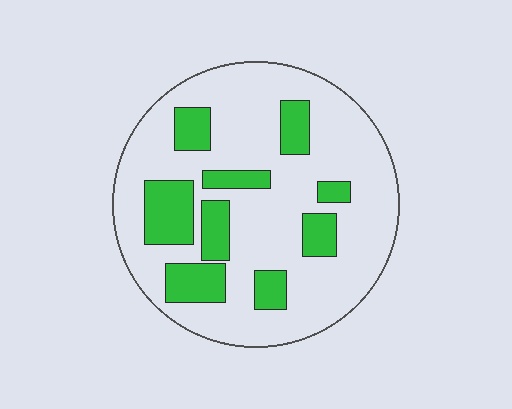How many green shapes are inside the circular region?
9.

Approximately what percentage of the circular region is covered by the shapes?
Approximately 25%.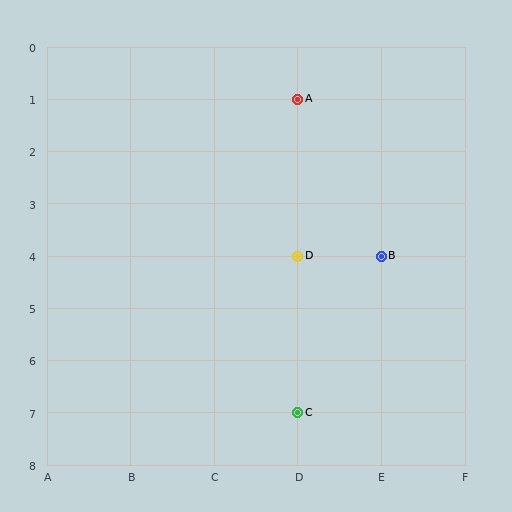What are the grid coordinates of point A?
Point A is at grid coordinates (D, 1).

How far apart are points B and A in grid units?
Points B and A are 1 column and 3 rows apart (about 3.2 grid units diagonally).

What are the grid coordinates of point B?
Point B is at grid coordinates (E, 4).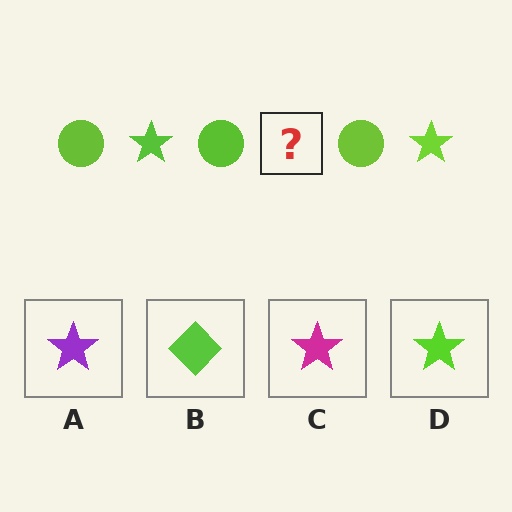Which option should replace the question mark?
Option D.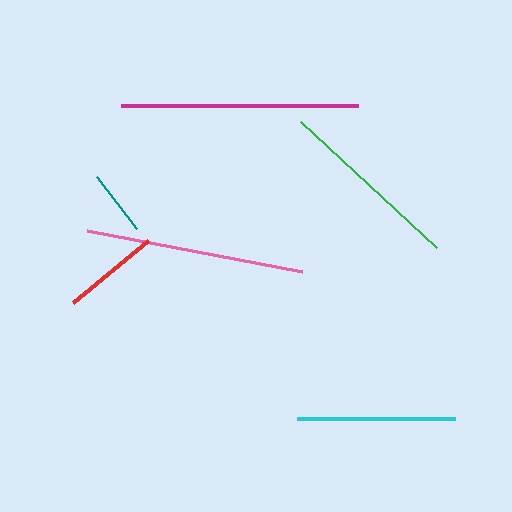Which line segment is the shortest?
The teal line is the shortest at approximately 66 pixels.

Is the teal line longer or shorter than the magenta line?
The magenta line is longer than the teal line.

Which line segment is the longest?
The magenta line is the longest at approximately 237 pixels.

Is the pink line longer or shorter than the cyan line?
The pink line is longer than the cyan line.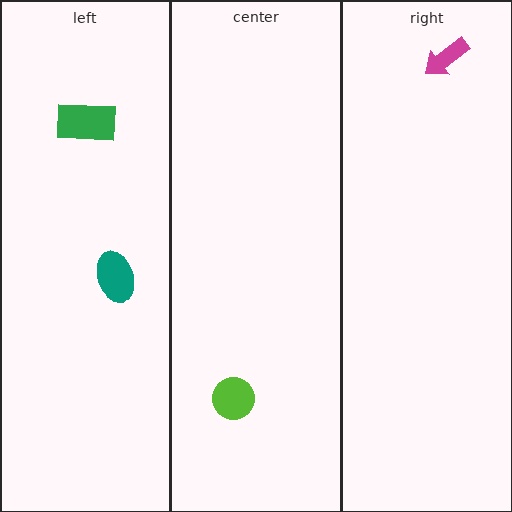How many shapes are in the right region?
1.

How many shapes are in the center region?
1.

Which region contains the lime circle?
The center region.